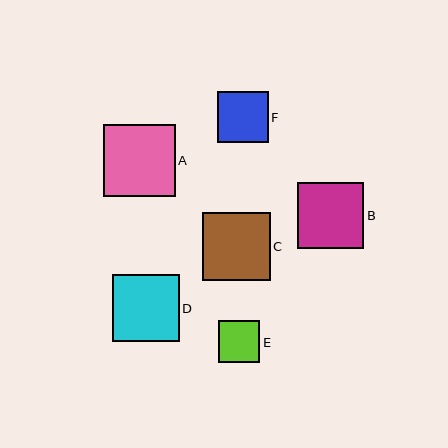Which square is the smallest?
Square E is the smallest with a size of approximately 41 pixels.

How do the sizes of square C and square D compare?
Square C and square D are approximately the same size.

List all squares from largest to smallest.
From largest to smallest: A, C, D, B, F, E.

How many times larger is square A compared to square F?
Square A is approximately 1.4 times the size of square F.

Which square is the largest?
Square A is the largest with a size of approximately 72 pixels.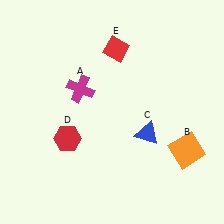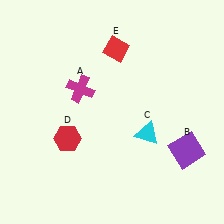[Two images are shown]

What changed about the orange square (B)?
In Image 1, B is orange. In Image 2, it changed to purple.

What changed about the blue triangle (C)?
In Image 1, C is blue. In Image 2, it changed to cyan.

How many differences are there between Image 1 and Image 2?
There are 2 differences between the two images.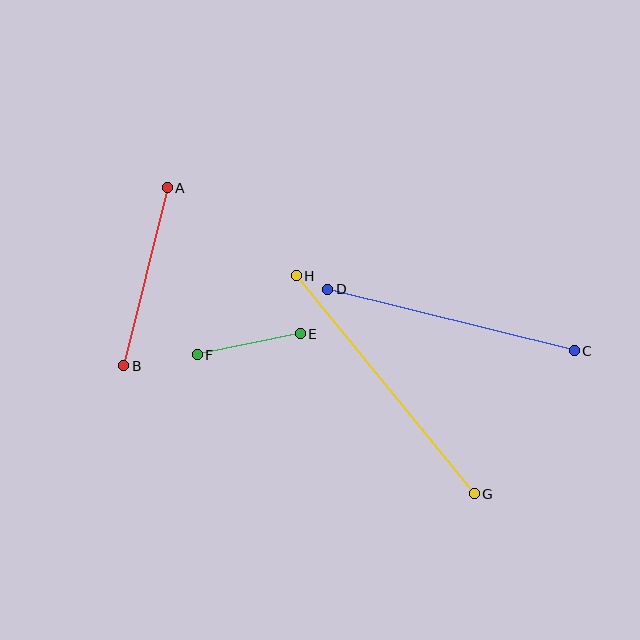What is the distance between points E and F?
The distance is approximately 105 pixels.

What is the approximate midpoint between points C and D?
The midpoint is at approximately (451, 320) pixels.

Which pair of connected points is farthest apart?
Points G and H are farthest apart.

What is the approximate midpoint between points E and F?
The midpoint is at approximately (249, 344) pixels.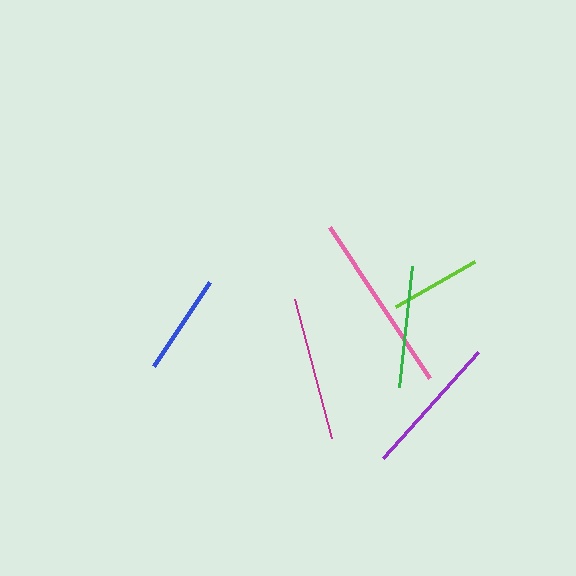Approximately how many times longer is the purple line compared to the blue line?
The purple line is approximately 1.4 times the length of the blue line.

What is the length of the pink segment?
The pink segment is approximately 181 pixels long.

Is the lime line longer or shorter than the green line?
The green line is longer than the lime line.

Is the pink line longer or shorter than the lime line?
The pink line is longer than the lime line.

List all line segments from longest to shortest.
From longest to shortest: pink, magenta, purple, green, blue, lime.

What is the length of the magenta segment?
The magenta segment is approximately 144 pixels long.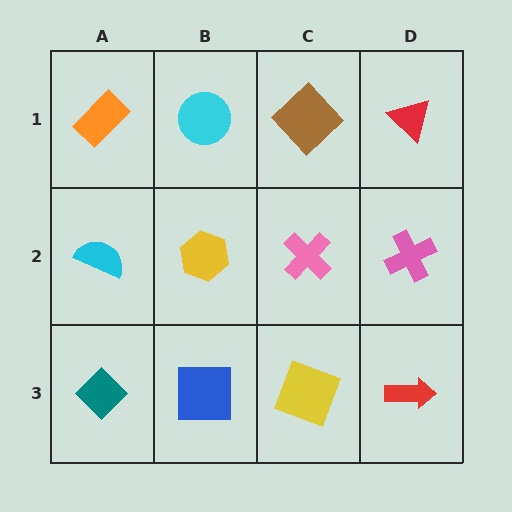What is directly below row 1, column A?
A cyan semicircle.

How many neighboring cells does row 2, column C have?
4.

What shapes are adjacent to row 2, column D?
A red triangle (row 1, column D), a red arrow (row 3, column D), a pink cross (row 2, column C).